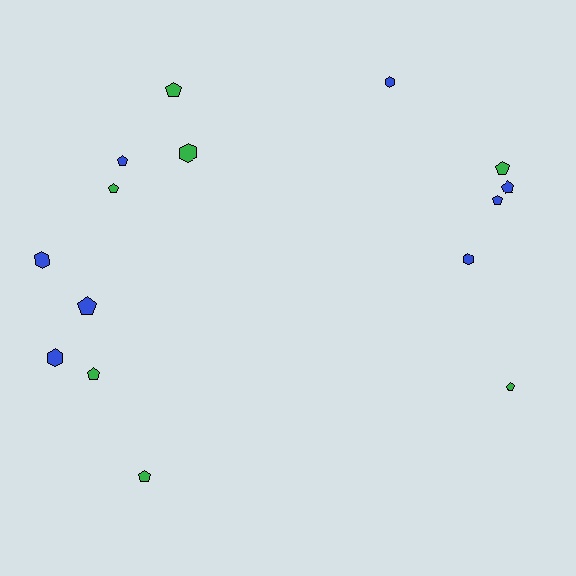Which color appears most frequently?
Blue, with 8 objects.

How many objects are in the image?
There are 15 objects.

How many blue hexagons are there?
There are 4 blue hexagons.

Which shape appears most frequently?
Pentagon, with 10 objects.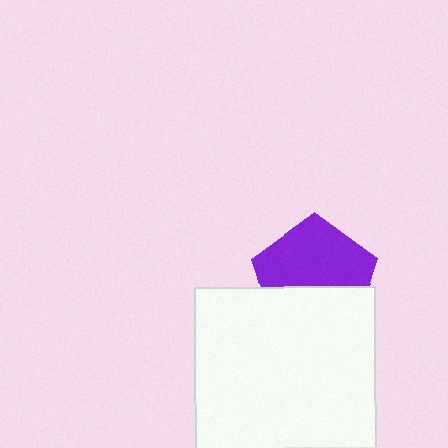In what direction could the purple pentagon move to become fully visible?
The purple pentagon could move up. That would shift it out from behind the white square entirely.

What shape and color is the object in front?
The object in front is a white square.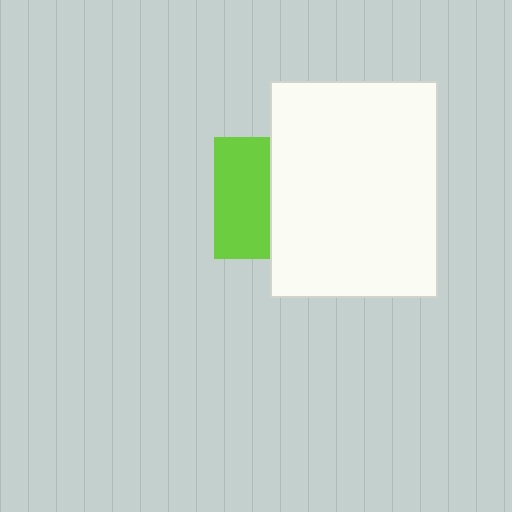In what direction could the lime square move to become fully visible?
The lime square could move left. That would shift it out from behind the white rectangle entirely.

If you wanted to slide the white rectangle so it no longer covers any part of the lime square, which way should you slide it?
Slide it right — that is the most direct way to separate the two shapes.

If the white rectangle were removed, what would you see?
You would see the complete lime square.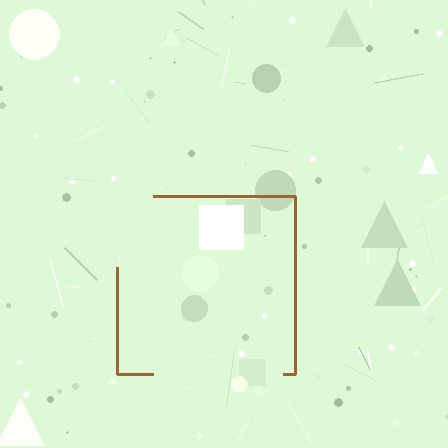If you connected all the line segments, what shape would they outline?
They would outline a square.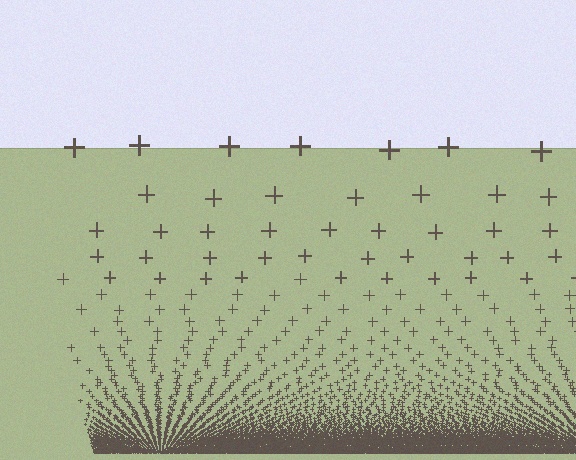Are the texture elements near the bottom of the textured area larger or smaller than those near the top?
Smaller. The gradient is inverted — elements near the bottom are smaller and denser.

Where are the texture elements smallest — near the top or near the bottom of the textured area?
Near the bottom.